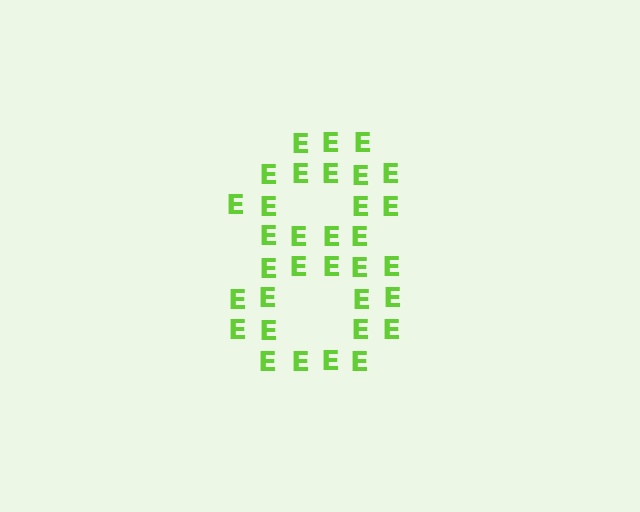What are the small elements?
The small elements are letter E's.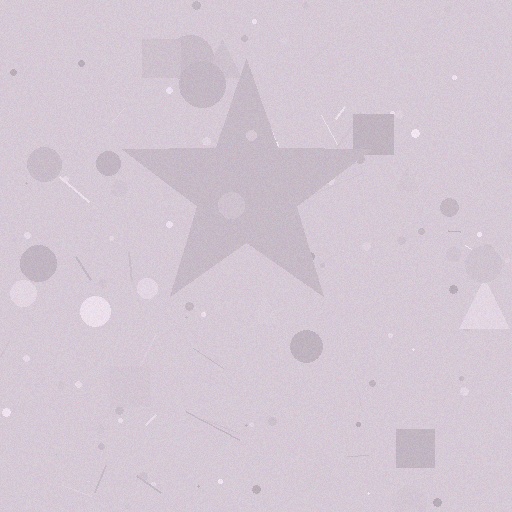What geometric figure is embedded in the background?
A star is embedded in the background.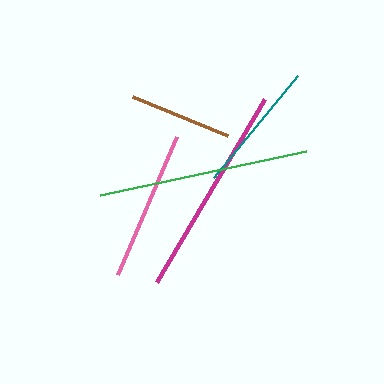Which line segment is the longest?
The magenta line is the longest at approximately 213 pixels.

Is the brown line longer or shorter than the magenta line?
The magenta line is longer than the brown line.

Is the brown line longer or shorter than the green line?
The green line is longer than the brown line.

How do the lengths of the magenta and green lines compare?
The magenta and green lines are approximately the same length.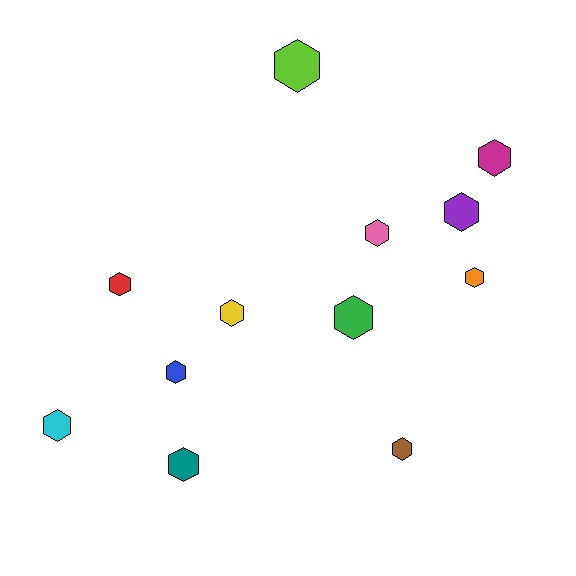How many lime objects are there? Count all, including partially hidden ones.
There is 1 lime object.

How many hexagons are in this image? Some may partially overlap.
There are 12 hexagons.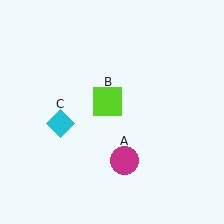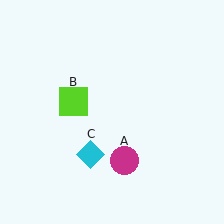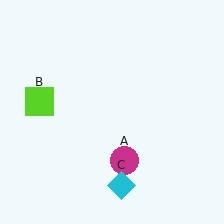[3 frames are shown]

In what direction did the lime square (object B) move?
The lime square (object B) moved left.